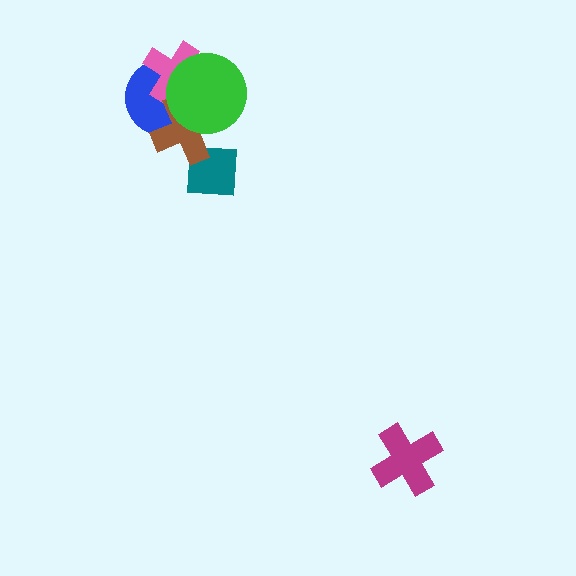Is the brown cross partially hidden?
Yes, it is partially covered by another shape.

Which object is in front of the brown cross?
The green circle is in front of the brown cross.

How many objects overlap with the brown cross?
4 objects overlap with the brown cross.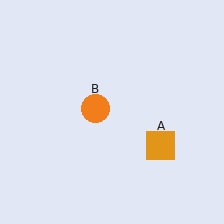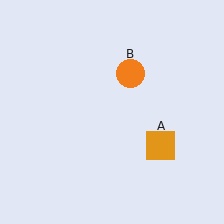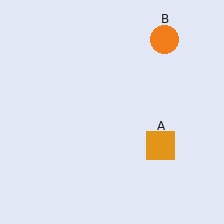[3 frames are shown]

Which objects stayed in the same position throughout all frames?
Orange square (object A) remained stationary.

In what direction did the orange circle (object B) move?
The orange circle (object B) moved up and to the right.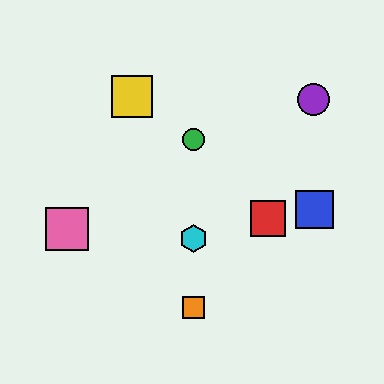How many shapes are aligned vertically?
3 shapes (the green circle, the orange square, the cyan hexagon) are aligned vertically.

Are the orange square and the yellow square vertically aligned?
No, the orange square is at x≈193 and the yellow square is at x≈132.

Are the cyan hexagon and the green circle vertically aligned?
Yes, both are at x≈193.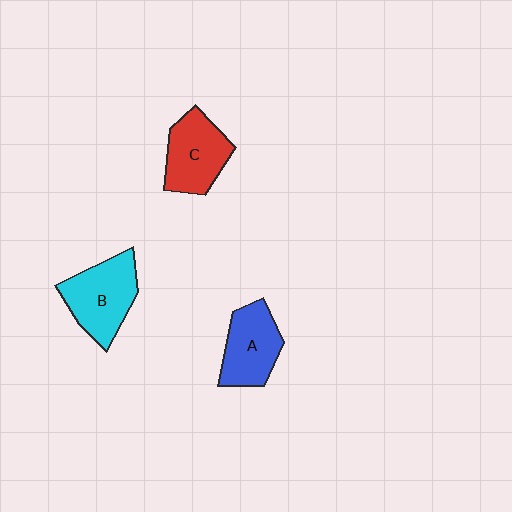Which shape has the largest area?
Shape B (cyan).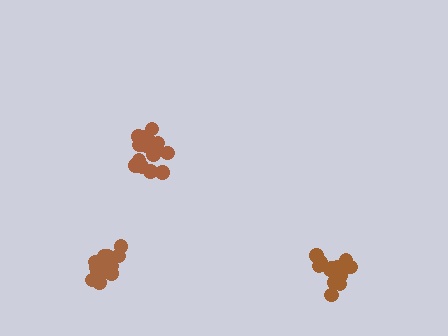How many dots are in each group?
Group 1: 17 dots, Group 2: 14 dots, Group 3: 16 dots (47 total).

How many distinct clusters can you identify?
There are 3 distinct clusters.